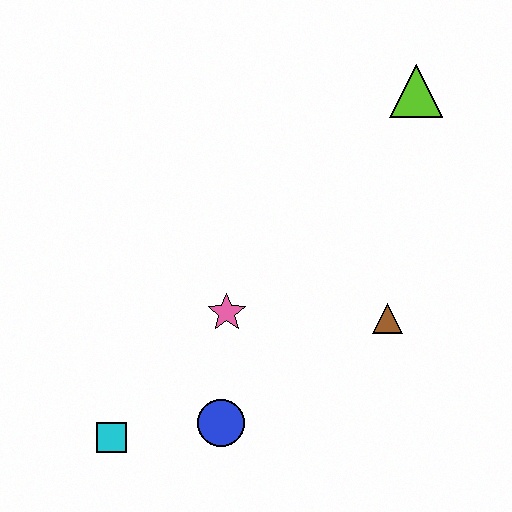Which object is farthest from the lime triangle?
The cyan square is farthest from the lime triangle.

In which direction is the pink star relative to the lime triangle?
The pink star is below the lime triangle.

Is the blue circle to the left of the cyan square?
No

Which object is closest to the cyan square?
The blue circle is closest to the cyan square.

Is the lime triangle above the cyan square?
Yes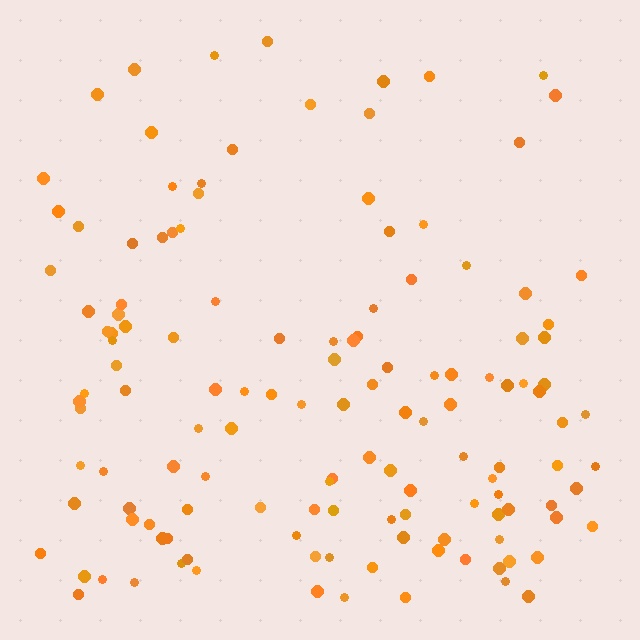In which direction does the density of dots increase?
From top to bottom, with the bottom side densest.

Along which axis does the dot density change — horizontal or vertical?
Vertical.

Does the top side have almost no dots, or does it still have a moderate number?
Still a moderate number, just noticeably fewer than the bottom.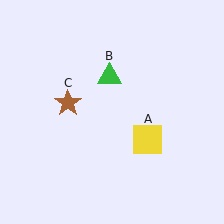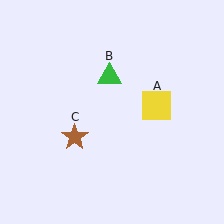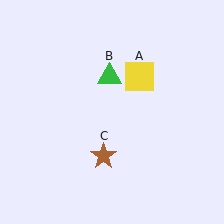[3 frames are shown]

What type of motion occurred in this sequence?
The yellow square (object A), brown star (object C) rotated counterclockwise around the center of the scene.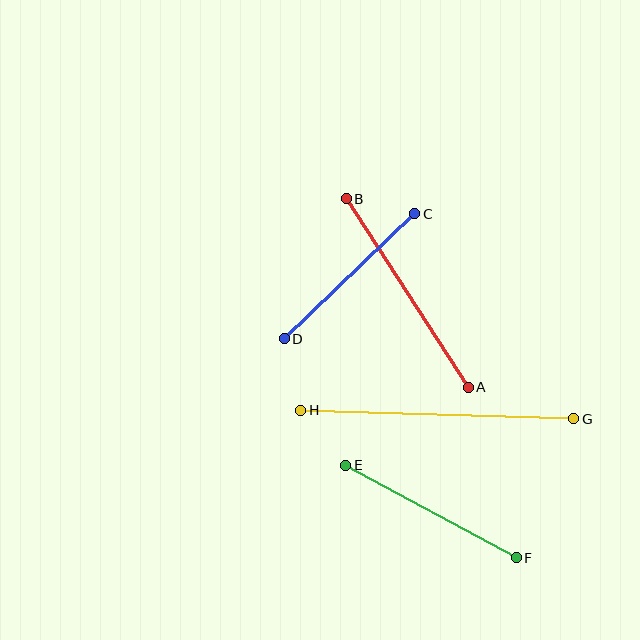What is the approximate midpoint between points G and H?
The midpoint is at approximately (437, 415) pixels.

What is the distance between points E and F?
The distance is approximately 194 pixels.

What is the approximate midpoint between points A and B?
The midpoint is at approximately (407, 293) pixels.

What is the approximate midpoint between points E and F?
The midpoint is at approximately (431, 511) pixels.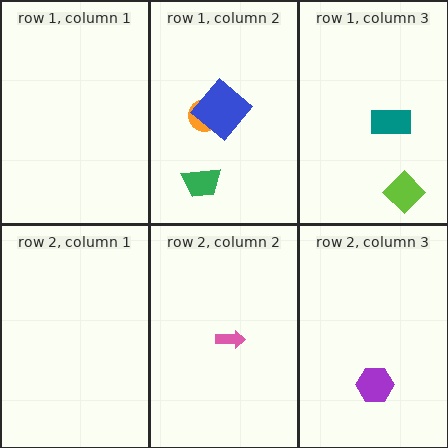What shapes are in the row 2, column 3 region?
The purple hexagon.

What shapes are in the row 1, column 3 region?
The lime diamond, the teal rectangle.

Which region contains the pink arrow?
The row 2, column 2 region.